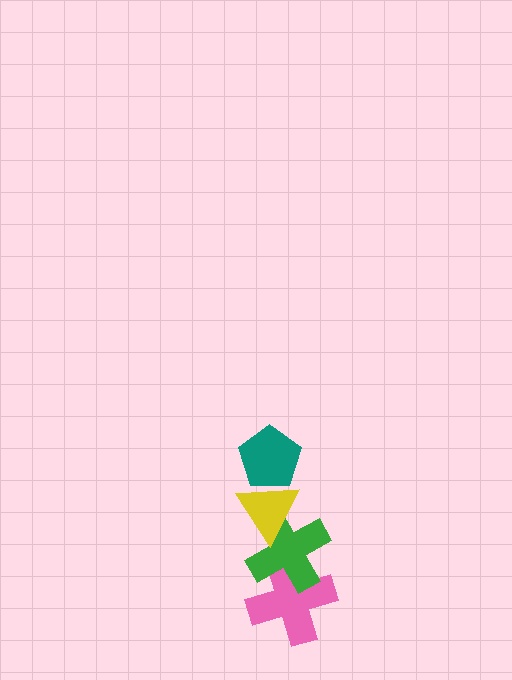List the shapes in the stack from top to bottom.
From top to bottom: the teal pentagon, the yellow triangle, the green cross, the pink cross.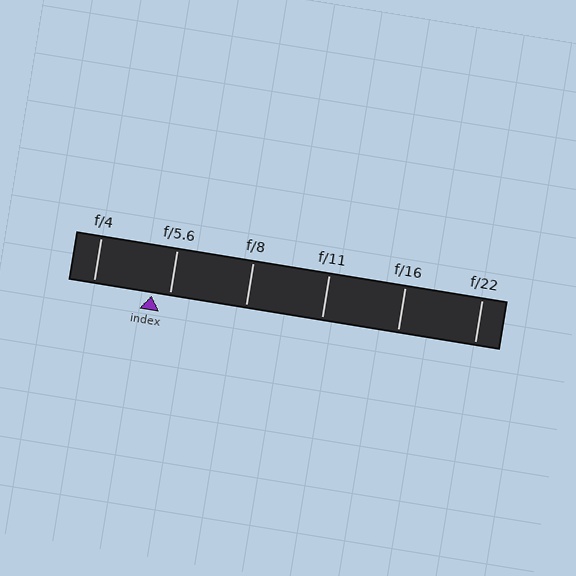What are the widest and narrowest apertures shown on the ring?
The widest aperture shown is f/4 and the narrowest is f/22.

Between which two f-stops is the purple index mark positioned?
The index mark is between f/4 and f/5.6.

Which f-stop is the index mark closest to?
The index mark is closest to f/5.6.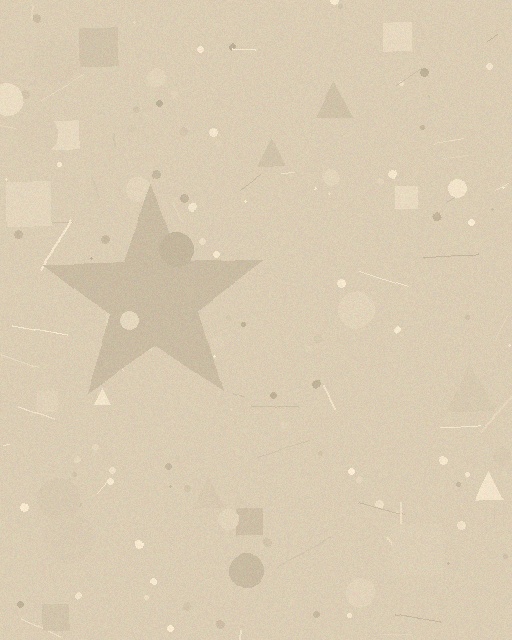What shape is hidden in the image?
A star is hidden in the image.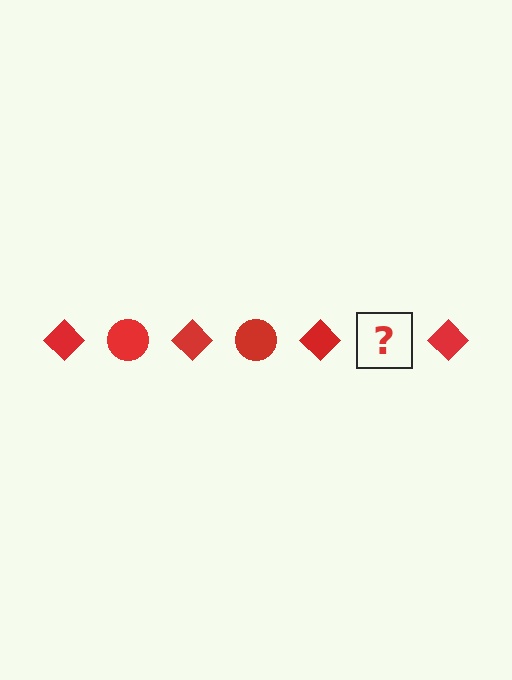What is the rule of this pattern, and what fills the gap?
The rule is that the pattern cycles through diamond, circle shapes in red. The gap should be filled with a red circle.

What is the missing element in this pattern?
The missing element is a red circle.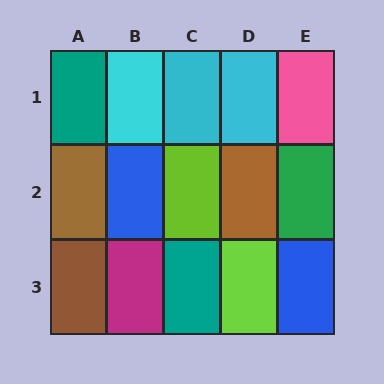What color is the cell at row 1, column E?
Pink.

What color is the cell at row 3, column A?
Brown.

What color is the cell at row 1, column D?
Cyan.